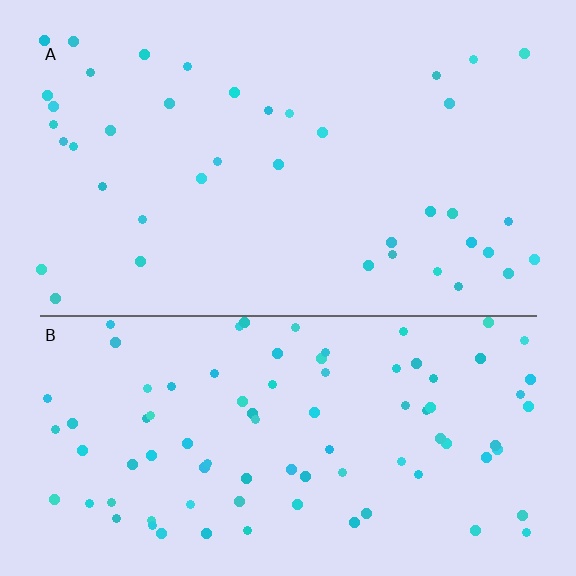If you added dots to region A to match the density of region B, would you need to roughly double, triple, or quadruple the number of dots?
Approximately double.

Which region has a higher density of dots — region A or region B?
B (the bottom).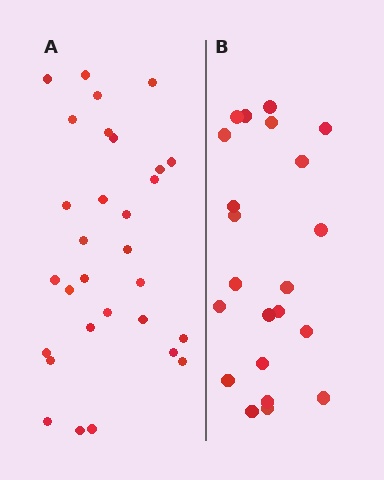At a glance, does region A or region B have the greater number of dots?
Region A (the left region) has more dots.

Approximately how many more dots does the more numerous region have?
Region A has roughly 8 or so more dots than region B.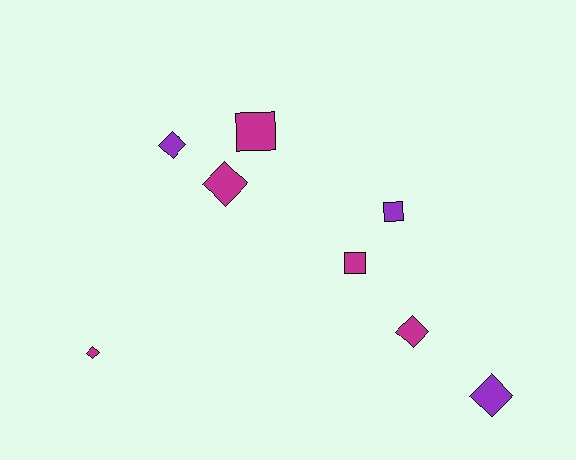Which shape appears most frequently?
Diamond, with 5 objects.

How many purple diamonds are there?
There are 2 purple diamonds.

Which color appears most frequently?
Magenta, with 5 objects.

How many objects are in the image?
There are 8 objects.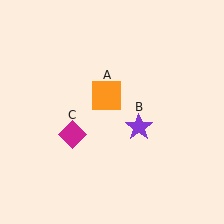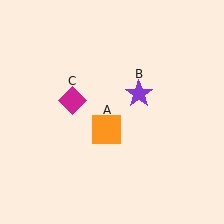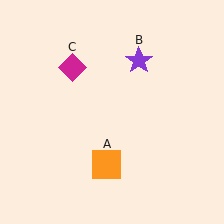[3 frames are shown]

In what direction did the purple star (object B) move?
The purple star (object B) moved up.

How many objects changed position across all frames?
3 objects changed position: orange square (object A), purple star (object B), magenta diamond (object C).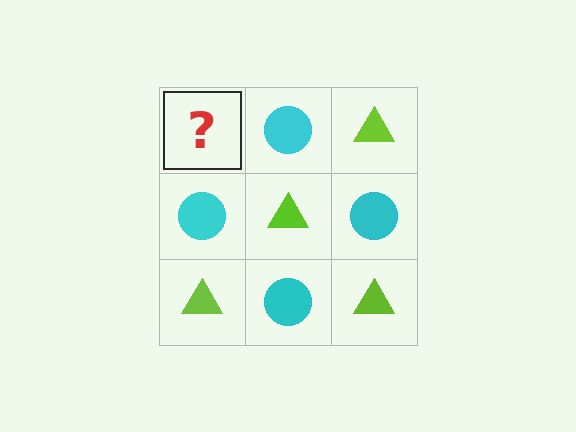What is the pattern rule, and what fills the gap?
The rule is that it alternates lime triangle and cyan circle in a checkerboard pattern. The gap should be filled with a lime triangle.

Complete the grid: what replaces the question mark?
The question mark should be replaced with a lime triangle.